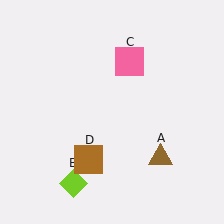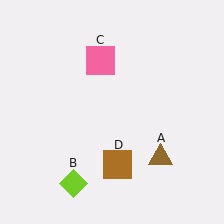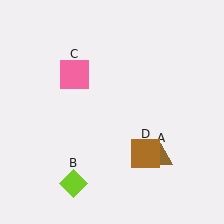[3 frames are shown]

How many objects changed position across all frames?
2 objects changed position: pink square (object C), brown square (object D).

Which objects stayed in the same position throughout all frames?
Brown triangle (object A) and lime diamond (object B) remained stationary.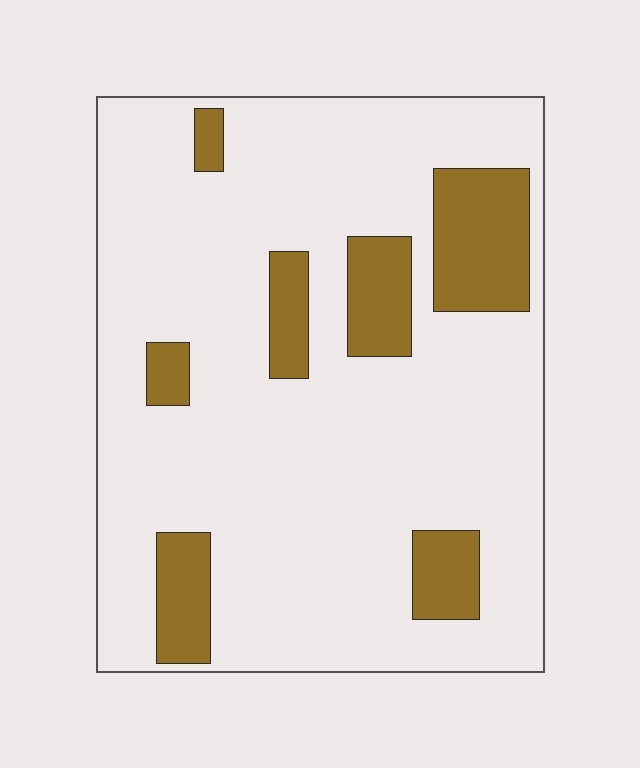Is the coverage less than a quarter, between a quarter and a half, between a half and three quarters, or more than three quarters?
Less than a quarter.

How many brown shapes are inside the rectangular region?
7.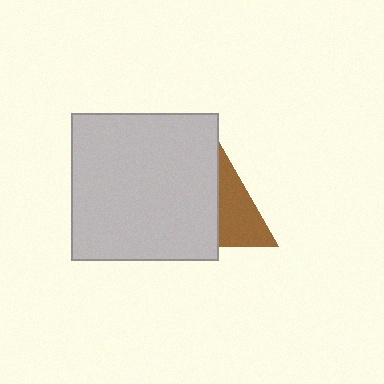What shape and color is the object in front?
The object in front is a light gray square.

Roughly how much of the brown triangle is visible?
About half of it is visible (roughly 48%).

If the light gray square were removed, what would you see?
You would see the complete brown triangle.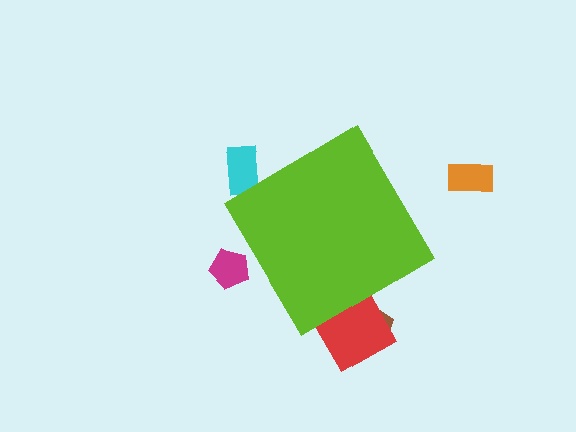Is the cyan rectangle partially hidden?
Yes, the cyan rectangle is partially hidden behind the lime diamond.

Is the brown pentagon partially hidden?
Yes, the brown pentagon is partially hidden behind the lime diamond.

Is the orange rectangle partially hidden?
No, the orange rectangle is fully visible.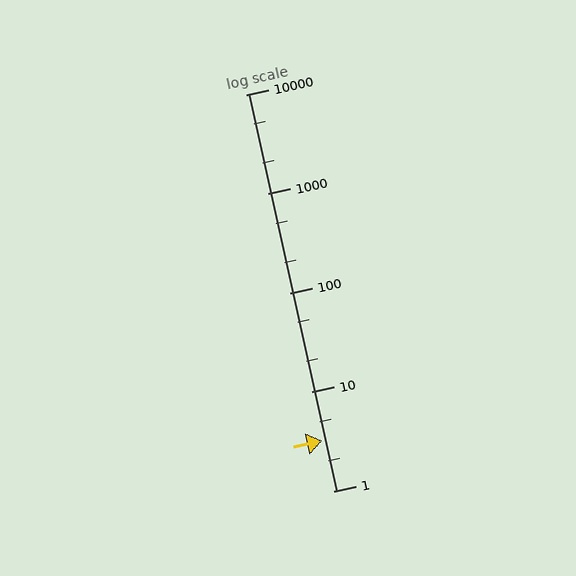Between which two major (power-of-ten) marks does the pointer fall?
The pointer is between 1 and 10.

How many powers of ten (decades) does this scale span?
The scale spans 4 decades, from 1 to 10000.